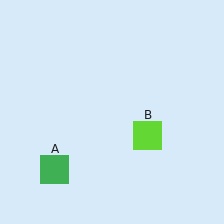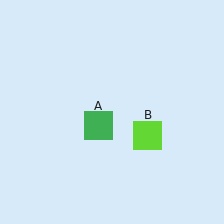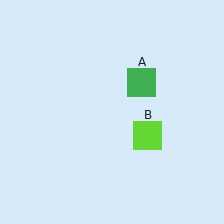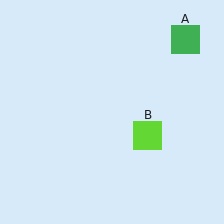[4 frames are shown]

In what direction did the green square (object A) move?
The green square (object A) moved up and to the right.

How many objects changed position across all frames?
1 object changed position: green square (object A).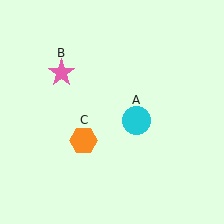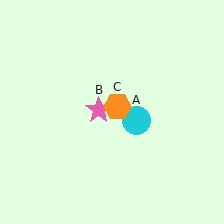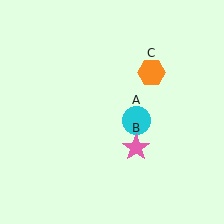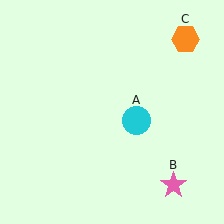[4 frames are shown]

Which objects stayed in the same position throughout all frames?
Cyan circle (object A) remained stationary.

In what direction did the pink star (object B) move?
The pink star (object B) moved down and to the right.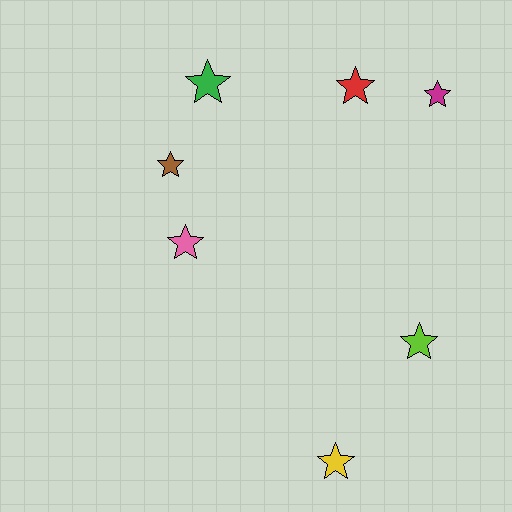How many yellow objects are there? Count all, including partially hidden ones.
There is 1 yellow object.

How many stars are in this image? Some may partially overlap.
There are 7 stars.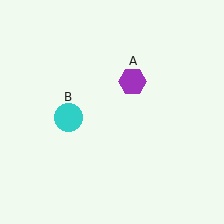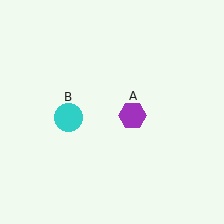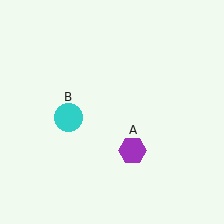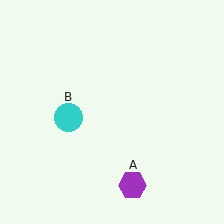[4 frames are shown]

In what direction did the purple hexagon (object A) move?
The purple hexagon (object A) moved down.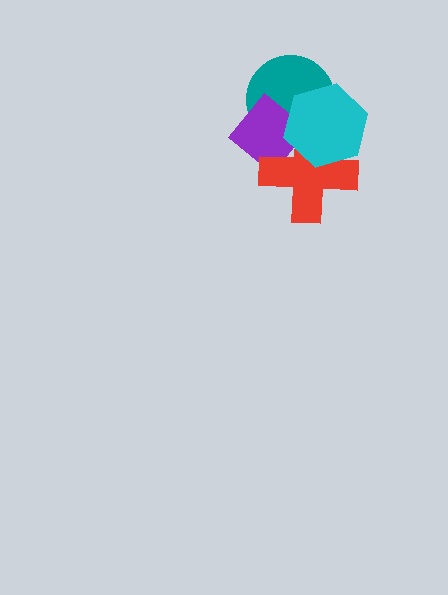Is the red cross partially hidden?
Yes, it is partially covered by another shape.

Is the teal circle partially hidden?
Yes, it is partially covered by another shape.